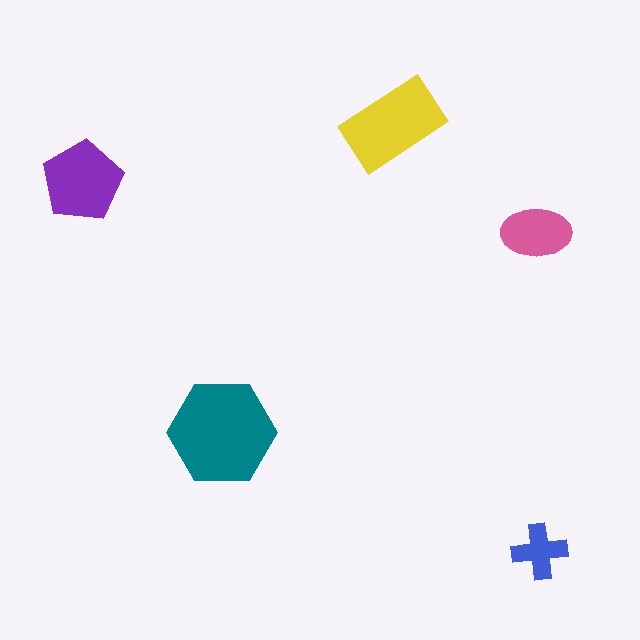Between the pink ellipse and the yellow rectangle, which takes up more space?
The yellow rectangle.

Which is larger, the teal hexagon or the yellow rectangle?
The teal hexagon.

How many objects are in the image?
There are 5 objects in the image.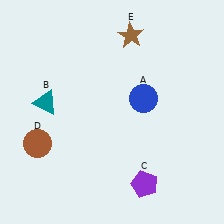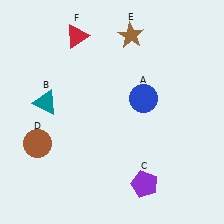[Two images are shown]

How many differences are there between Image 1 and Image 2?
There is 1 difference between the two images.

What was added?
A red triangle (F) was added in Image 2.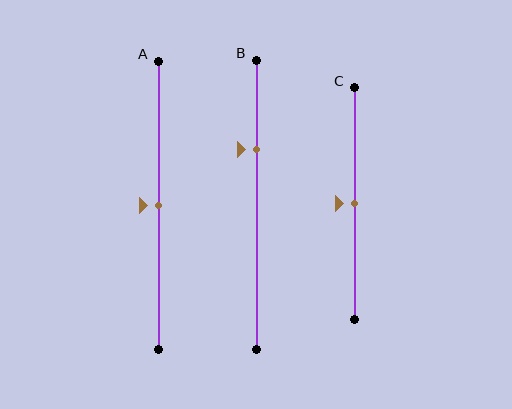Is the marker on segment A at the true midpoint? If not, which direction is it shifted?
Yes, the marker on segment A is at the true midpoint.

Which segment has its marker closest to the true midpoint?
Segment A has its marker closest to the true midpoint.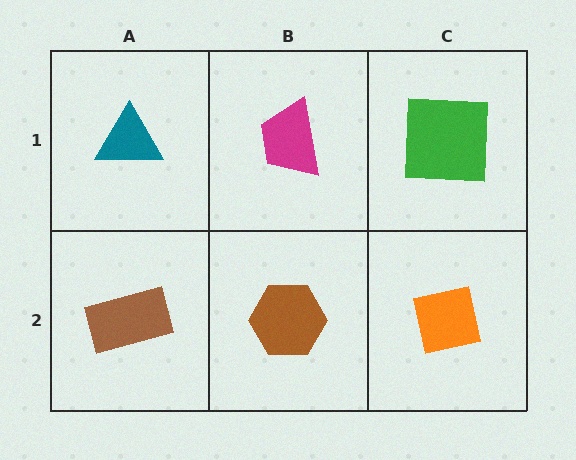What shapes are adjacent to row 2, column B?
A magenta trapezoid (row 1, column B), a brown rectangle (row 2, column A), an orange square (row 2, column C).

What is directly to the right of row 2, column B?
An orange square.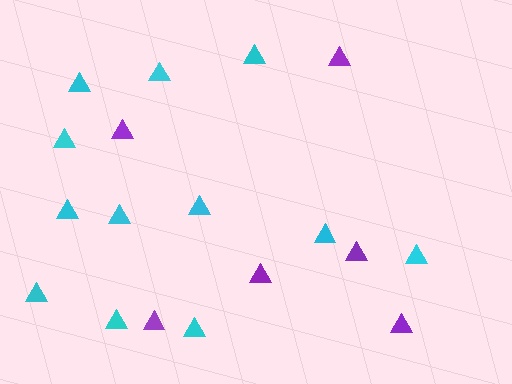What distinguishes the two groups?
There are 2 groups: one group of cyan triangles (12) and one group of purple triangles (6).